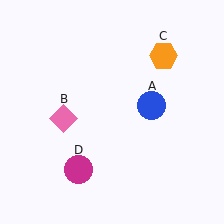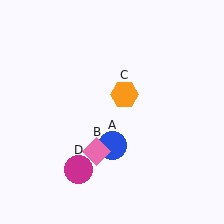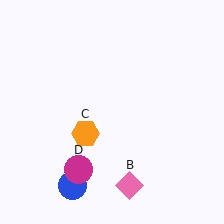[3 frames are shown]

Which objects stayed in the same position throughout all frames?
Magenta circle (object D) remained stationary.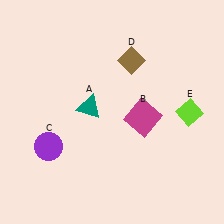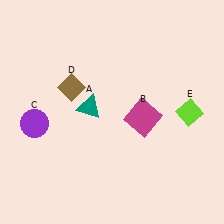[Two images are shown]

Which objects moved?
The objects that moved are: the purple circle (C), the brown diamond (D).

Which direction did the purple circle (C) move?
The purple circle (C) moved up.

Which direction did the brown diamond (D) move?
The brown diamond (D) moved left.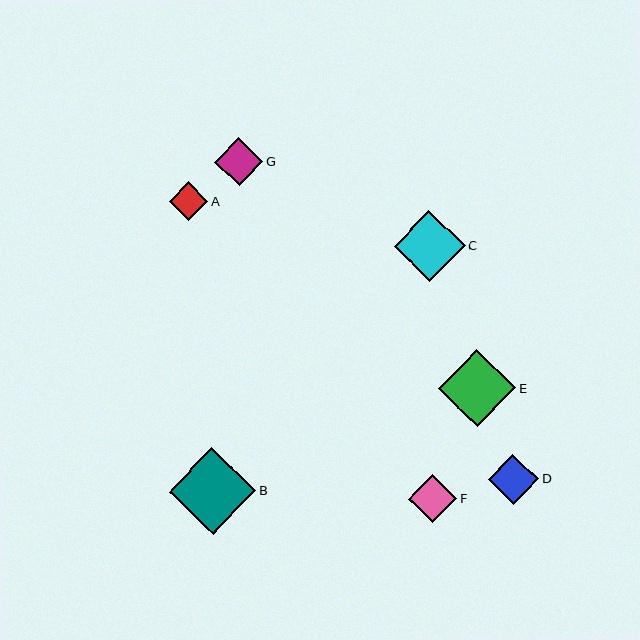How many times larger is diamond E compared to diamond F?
Diamond E is approximately 1.6 times the size of diamond F.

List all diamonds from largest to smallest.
From largest to smallest: B, E, C, D, F, G, A.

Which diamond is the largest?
Diamond B is the largest with a size of approximately 86 pixels.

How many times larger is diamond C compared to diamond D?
Diamond C is approximately 1.4 times the size of diamond D.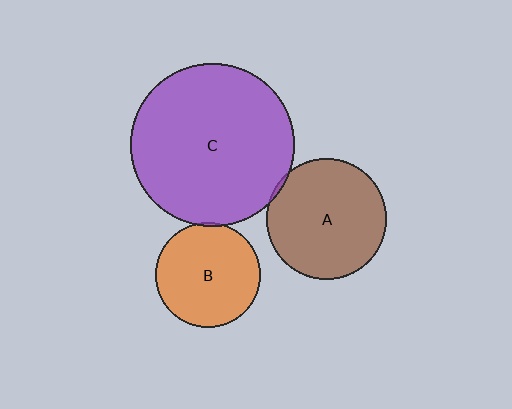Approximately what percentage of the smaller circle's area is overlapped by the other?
Approximately 5%.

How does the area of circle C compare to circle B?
Approximately 2.4 times.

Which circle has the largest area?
Circle C (purple).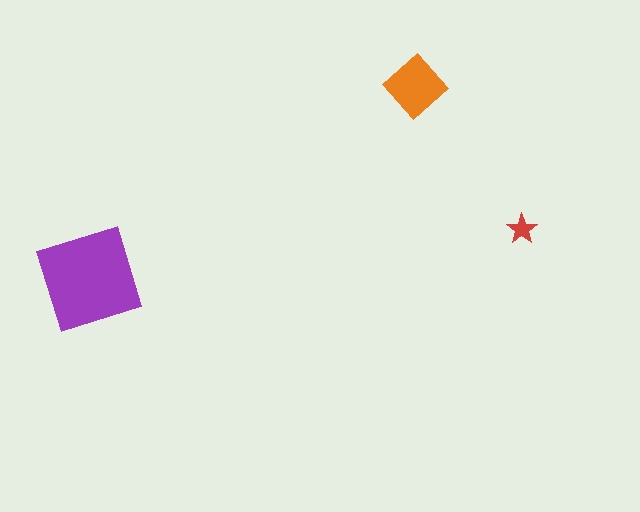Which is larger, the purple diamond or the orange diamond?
The purple diamond.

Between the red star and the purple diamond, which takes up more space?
The purple diamond.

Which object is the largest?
The purple diamond.